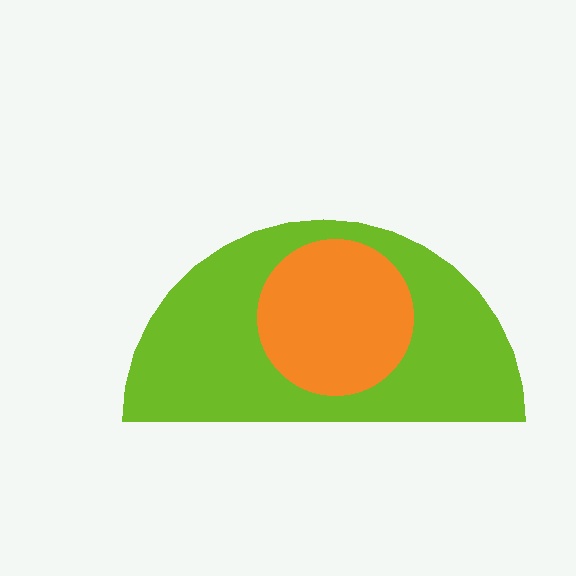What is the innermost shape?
The orange circle.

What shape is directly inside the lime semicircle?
The orange circle.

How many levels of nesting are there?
2.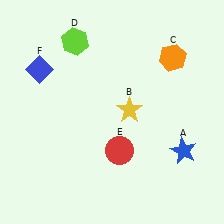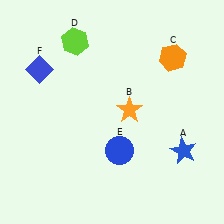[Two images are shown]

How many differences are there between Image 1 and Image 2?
There are 2 differences between the two images.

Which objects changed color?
B changed from yellow to orange. E changed from red to blue.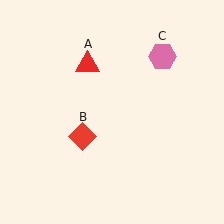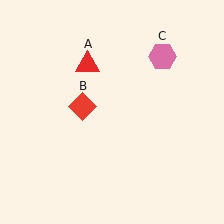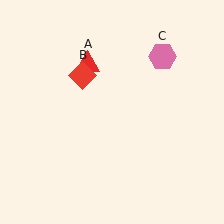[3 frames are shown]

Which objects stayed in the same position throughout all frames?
Red triangle (object A) and pink hexagon (object C) remained stationary.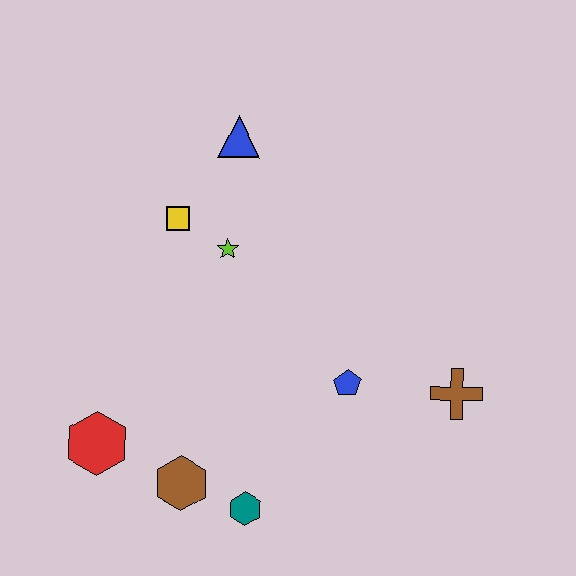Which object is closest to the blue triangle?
The yellow square is closest to the blue triangle.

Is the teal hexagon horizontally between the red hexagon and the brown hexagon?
No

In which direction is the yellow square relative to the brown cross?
The yellow square is to the left of the brown cross.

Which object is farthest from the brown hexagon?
The blue triangle is farthest from the brown hexagon.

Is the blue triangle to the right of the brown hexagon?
Yes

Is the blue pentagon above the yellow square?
No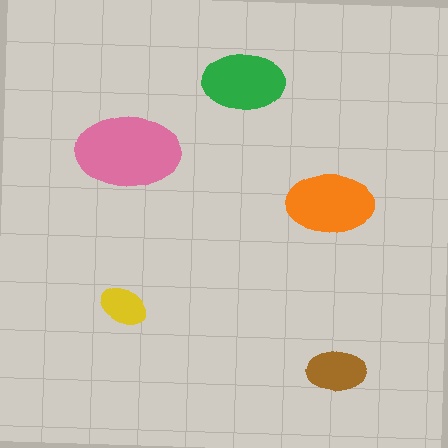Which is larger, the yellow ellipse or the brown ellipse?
The brown one.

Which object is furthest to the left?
The pink ellipse is leftmost.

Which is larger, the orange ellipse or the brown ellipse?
The orange one.